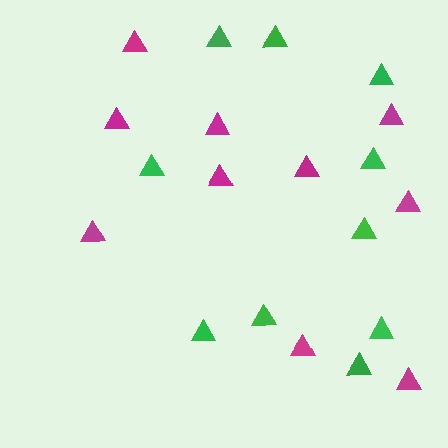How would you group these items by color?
There are 2 groups: one group of green triangles (10) and one group of magenta triangles (10).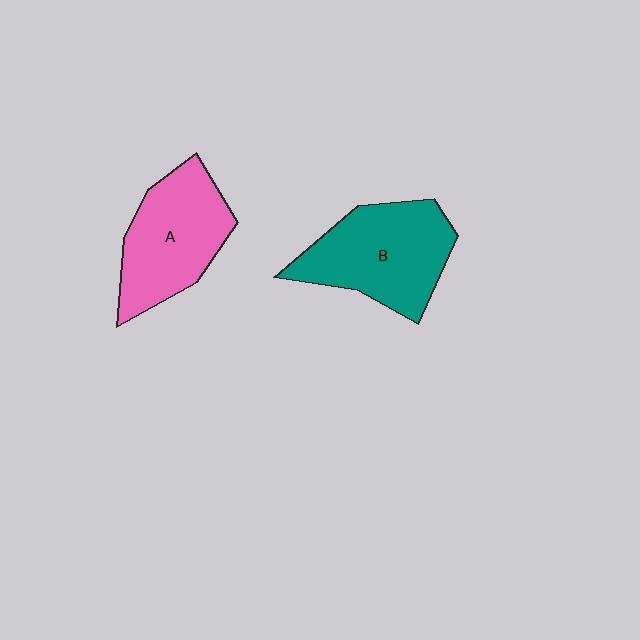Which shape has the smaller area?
Shape A (pink).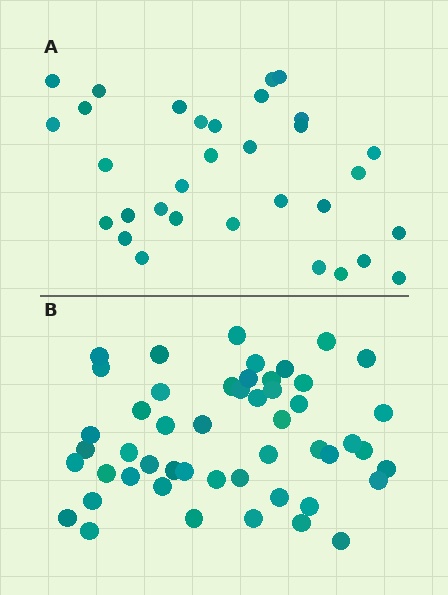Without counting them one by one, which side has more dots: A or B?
Region B (the bottom region) has more dots.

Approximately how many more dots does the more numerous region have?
Region B has approximately 20 more dots than region A.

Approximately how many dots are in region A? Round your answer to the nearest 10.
About 30 dots. (The exact count is 32, which rounds to 30.)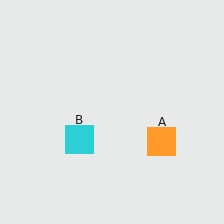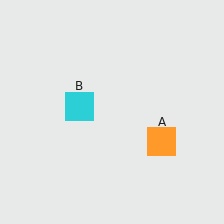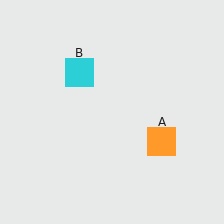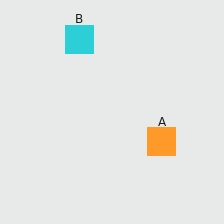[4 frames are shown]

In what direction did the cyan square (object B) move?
The cyan square (object B) moved up.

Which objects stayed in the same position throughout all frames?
Orange square (object A) remained stationary.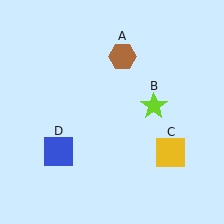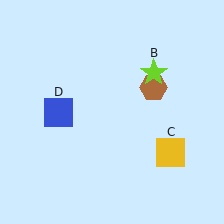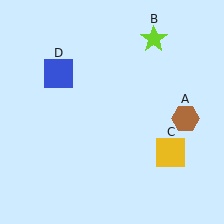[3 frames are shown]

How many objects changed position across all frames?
3 objects changed position: brown hexagon (object A), lime star (object B), blue square (object D).